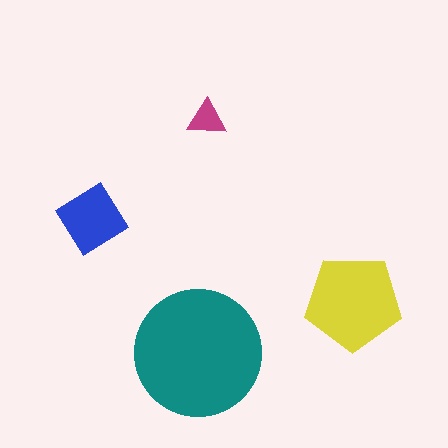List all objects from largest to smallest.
The teal circle, the yellow pentagon, the blue diamond, the magenta triangle.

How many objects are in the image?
There are 4 objects in the image.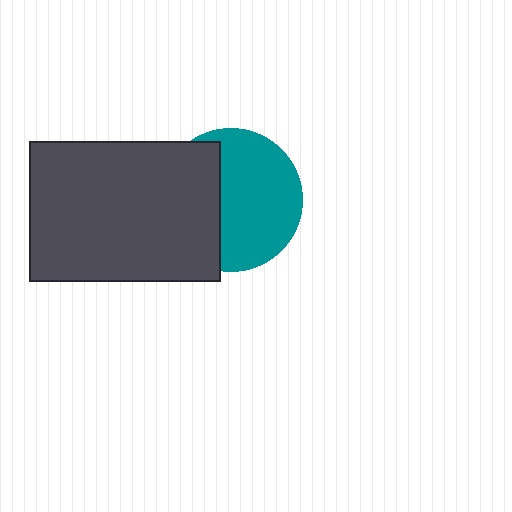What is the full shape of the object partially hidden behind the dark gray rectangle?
The partially hidden object is a teal circle.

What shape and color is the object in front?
The object in front is a dark gray rectangle.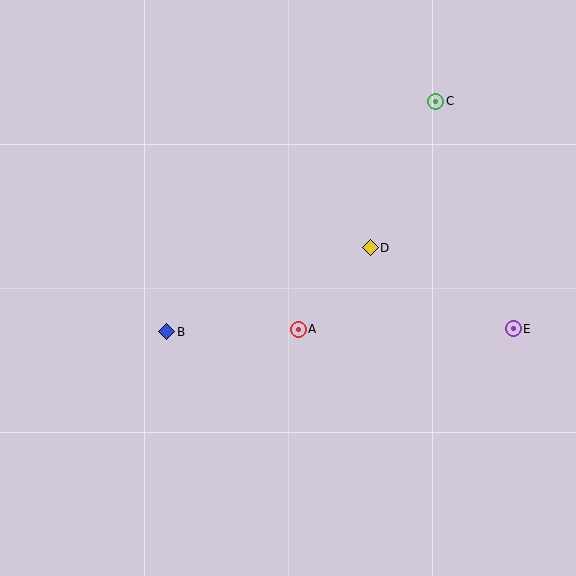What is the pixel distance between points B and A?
The distance between B and A is 132 pixels.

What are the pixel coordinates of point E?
Point E is at (513, 329).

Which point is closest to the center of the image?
Point A at (298, 329) is closest to the center.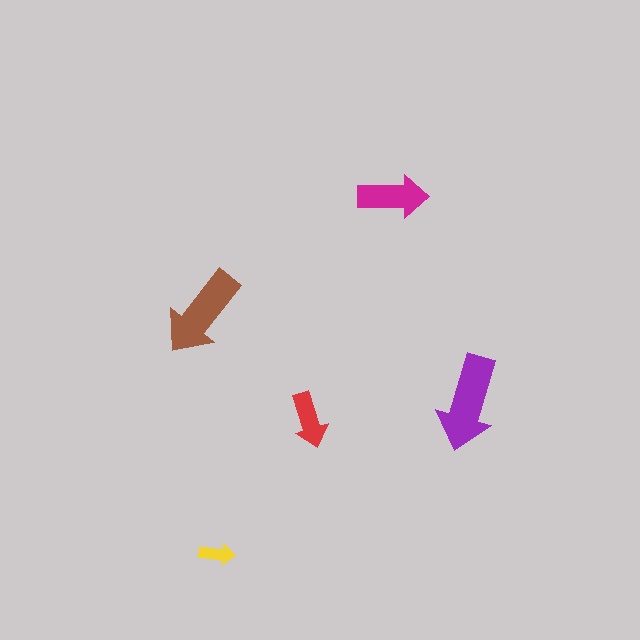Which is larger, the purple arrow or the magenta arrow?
The purple one.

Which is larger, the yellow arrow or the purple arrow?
The purple one.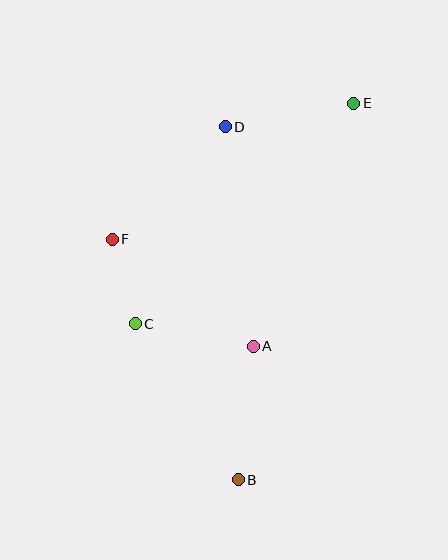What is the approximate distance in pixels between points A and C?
The distance between A and C is approximately 120 pixels.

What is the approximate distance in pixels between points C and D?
The distance between C and D is approximately 217 pixels.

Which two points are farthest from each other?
Points B and E are farthest from each other.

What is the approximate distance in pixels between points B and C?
The distance between B and C is approximately 187 pixels.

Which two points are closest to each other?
Points C and F are closest to each other.